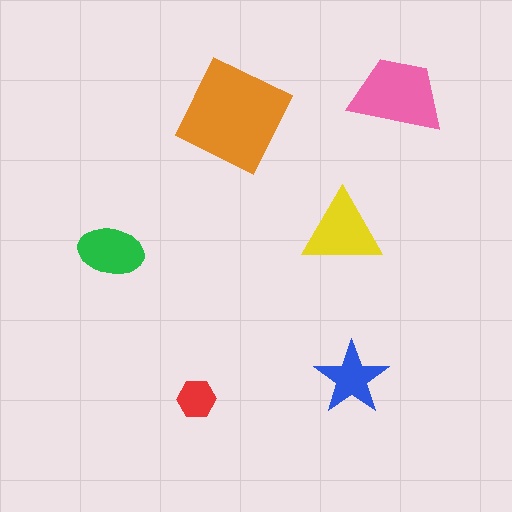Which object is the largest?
The orange square.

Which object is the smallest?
The red hexagon.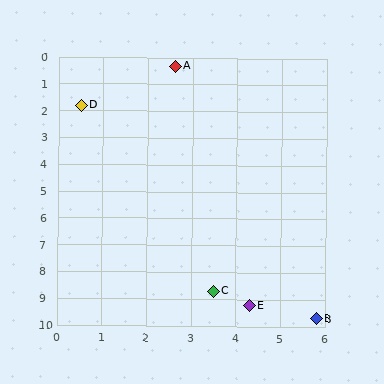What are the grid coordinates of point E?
Point E is at approximately (4.3, 9.2).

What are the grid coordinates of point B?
Point B is at approximately (5.8, 9.7).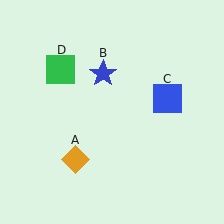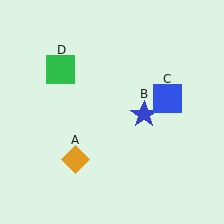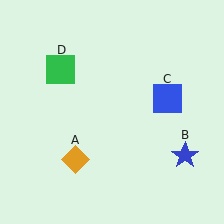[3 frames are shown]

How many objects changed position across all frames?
1 object changed position: blue star (object B).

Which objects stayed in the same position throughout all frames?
Orange diamond (object A) and blue square (object C) and green square (object D) remained stationary.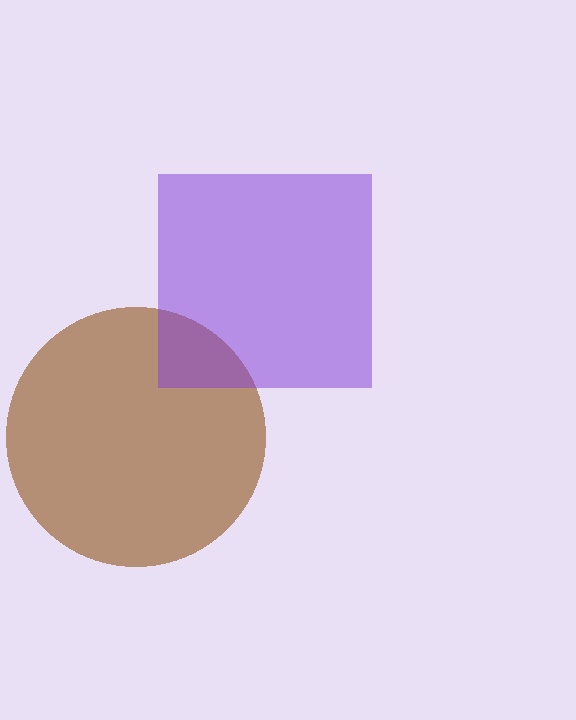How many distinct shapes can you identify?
There are 2 distinct shapes: a brown circle, a purple square.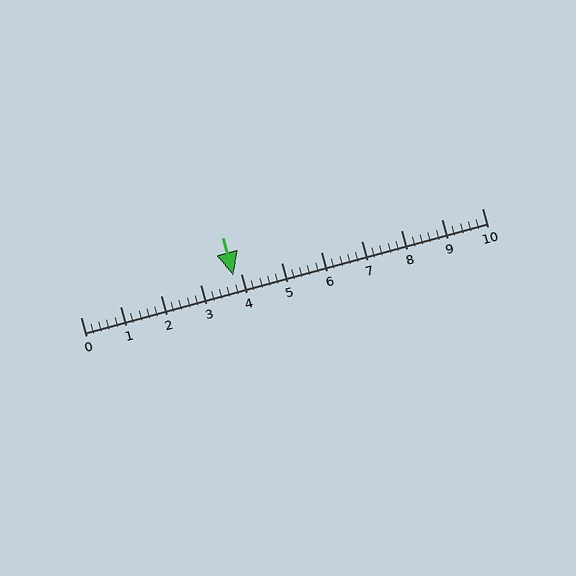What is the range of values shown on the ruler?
The ruler shows values from 0 to 10.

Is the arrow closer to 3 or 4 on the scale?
The arrow is closer to 4.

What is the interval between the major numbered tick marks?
The major tick marks are spaced 1 units apart.